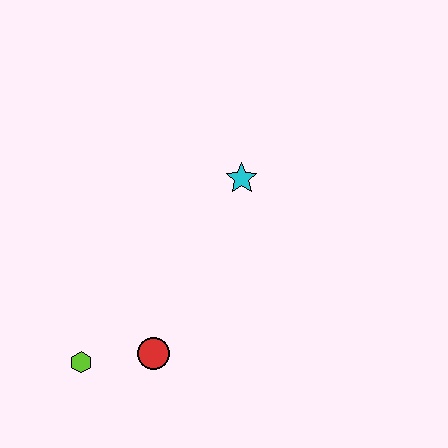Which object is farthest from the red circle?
The cyan star is farthest from the red circle.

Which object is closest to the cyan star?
The red circle is closest to the cyan star.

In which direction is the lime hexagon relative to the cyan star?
The lime hexagon is below the cyan star.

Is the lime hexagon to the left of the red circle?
Yes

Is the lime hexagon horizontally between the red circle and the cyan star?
No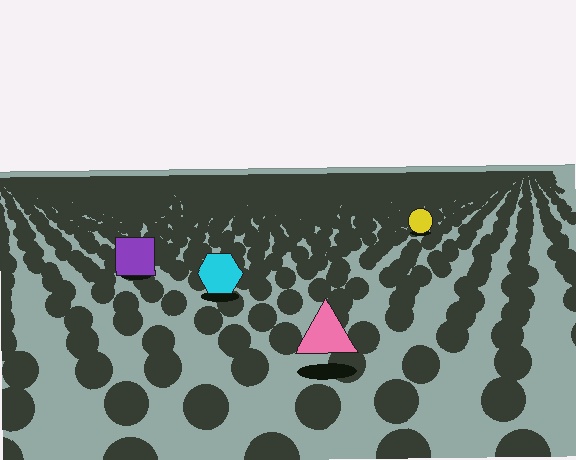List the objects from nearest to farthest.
From nearest to farthest: the pink triangle, the cyan hexagon, the purple square, the yellow circle.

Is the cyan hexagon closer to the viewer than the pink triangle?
No. The pink triangle is closer — you can tell from the texture gradient: the ground texture is coarser near it.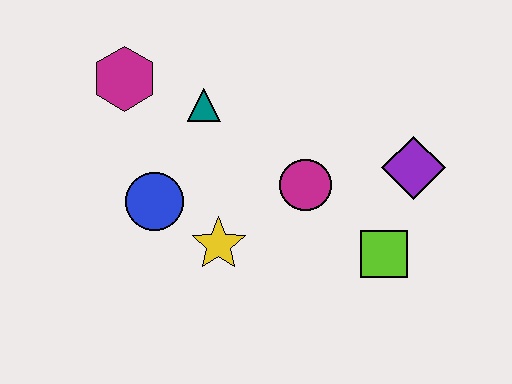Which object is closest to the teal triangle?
The magenta hexagon is closest to the teal triangle.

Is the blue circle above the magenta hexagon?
No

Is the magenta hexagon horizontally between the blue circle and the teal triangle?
No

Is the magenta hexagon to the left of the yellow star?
Yes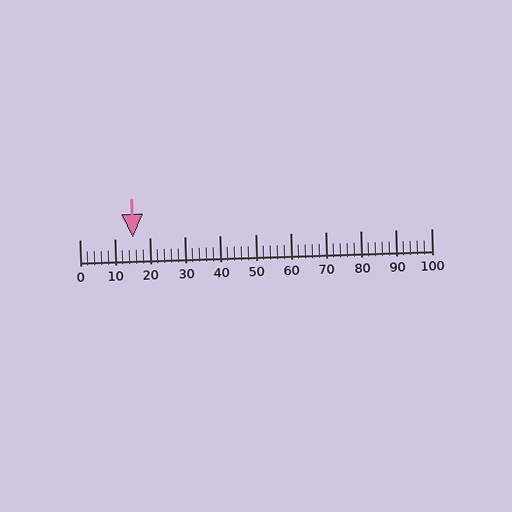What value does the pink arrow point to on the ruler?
The pink arrow points to approximately 15.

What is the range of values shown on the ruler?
The ruler shows values from 0 to 100.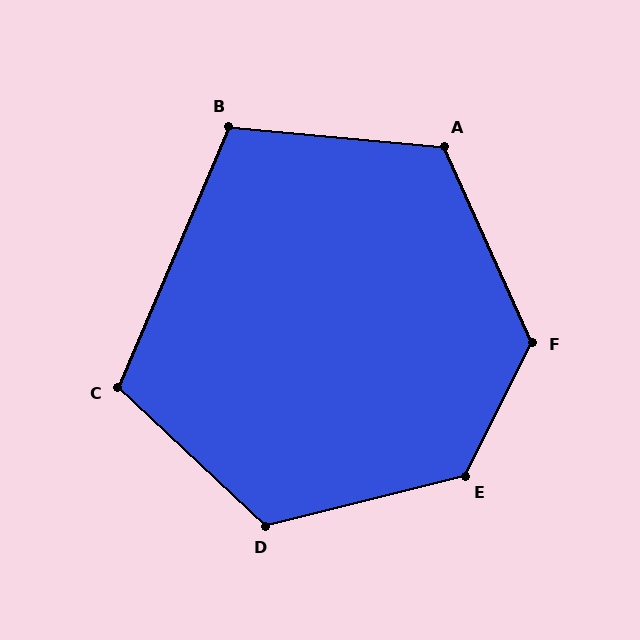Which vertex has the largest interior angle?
E, at approximately 131 degrees.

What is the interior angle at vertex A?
Approximately 119 degrees (obtuse).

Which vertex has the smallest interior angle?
B, at approximately 108 degrees.